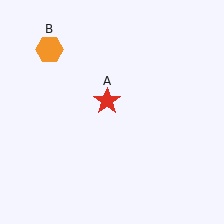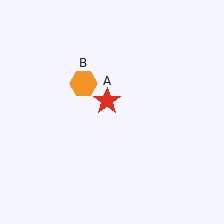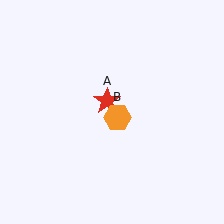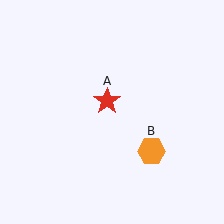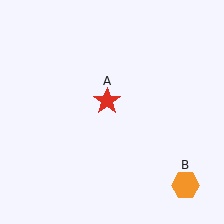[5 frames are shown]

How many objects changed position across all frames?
1 object changed position: orange hexagon (object B).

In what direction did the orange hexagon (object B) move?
The orange hexagon (object B) moved down and to the right.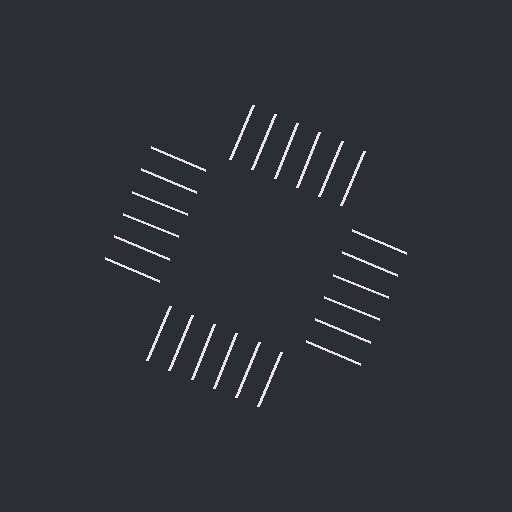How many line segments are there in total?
24 — 6 along each of the 4 edges.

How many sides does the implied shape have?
4 sides — the line-ends trace a square.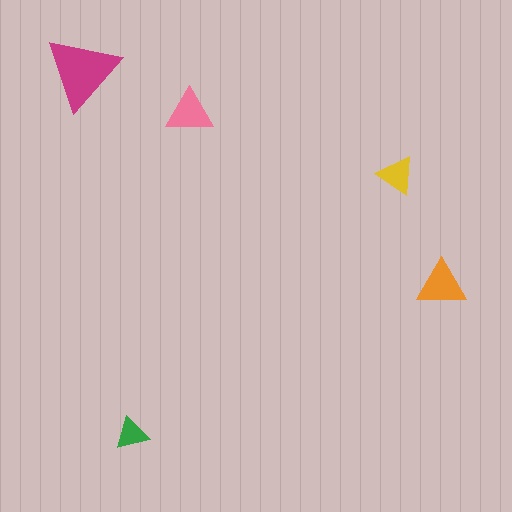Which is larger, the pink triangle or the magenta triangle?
The magenta one.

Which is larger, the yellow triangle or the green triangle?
The yellow one.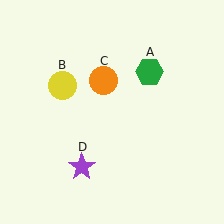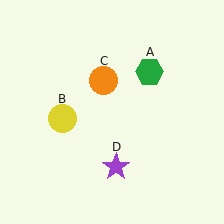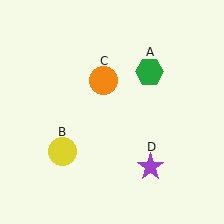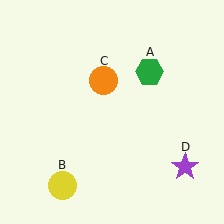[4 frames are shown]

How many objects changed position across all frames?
2 objects changed position: yellow circle (object B), purple star (object D).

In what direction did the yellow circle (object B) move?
The yellow circle (object B) moved down.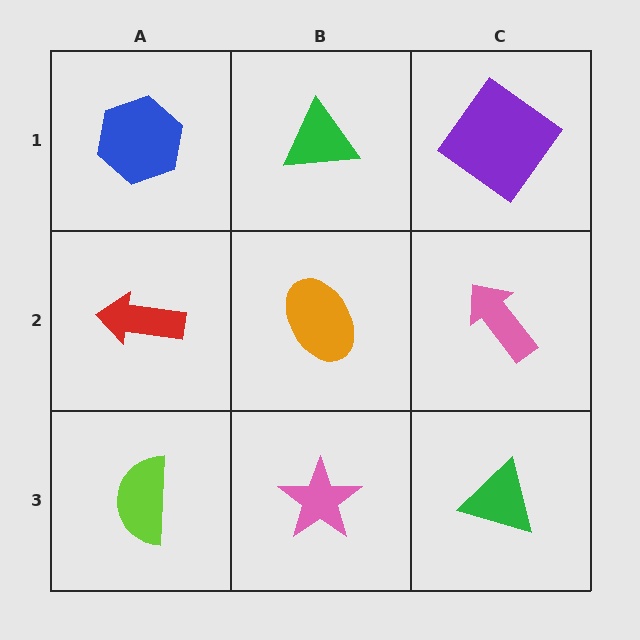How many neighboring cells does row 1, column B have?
3.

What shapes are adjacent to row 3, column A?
A red arrow (row 2, column A), a pink star (row 3, column B).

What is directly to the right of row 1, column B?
A purple diamond.